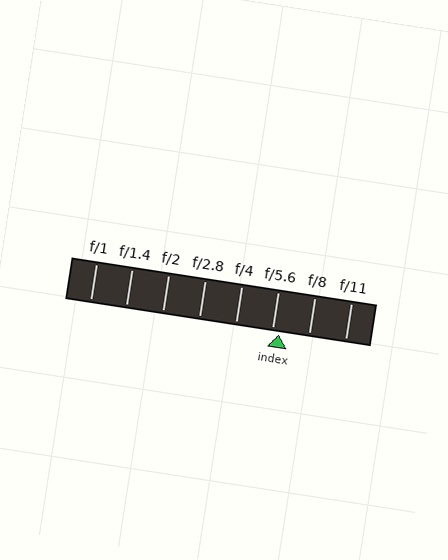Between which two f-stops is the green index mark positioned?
The index mark is between f/5.6 and f/8.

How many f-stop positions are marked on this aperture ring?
There are 8 f-stop positions marked.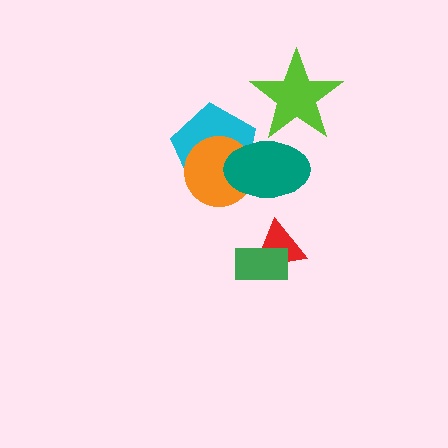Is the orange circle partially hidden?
Yes, it is partially covered by another shape.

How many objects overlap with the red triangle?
1 object overlaps with the red triangle.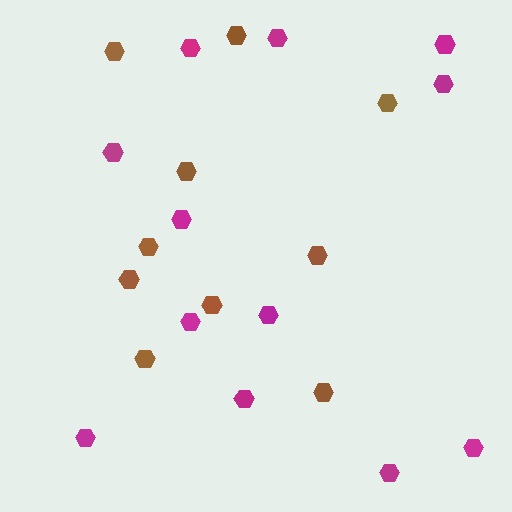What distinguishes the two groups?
There are 2 groups: one group of brown hexagons (10) and one group of magenta hexagons (12).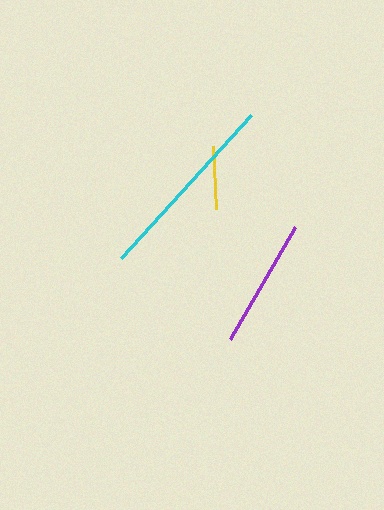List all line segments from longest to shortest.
From longest to shortest: cyan, purple, yellow.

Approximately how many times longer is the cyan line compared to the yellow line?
The cyan line is approximately 3.1 times the length of the yellow line.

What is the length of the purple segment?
The purple segment is approximately 129 pixels long.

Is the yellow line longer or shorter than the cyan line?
The cyan line is longer than the yellow line.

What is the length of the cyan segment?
The cyan segment is approximately 193 pixels long.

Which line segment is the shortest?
The yellow line is the shortest at approximately 63 pixels.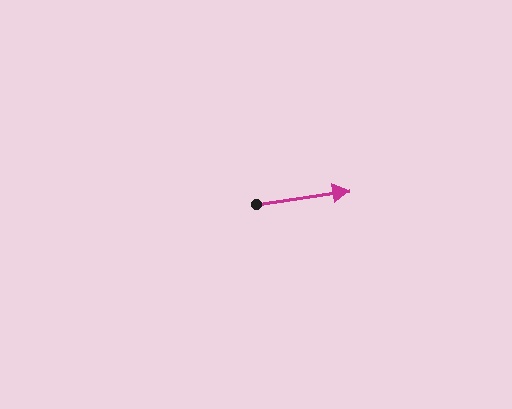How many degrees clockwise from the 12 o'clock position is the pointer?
Approximately 81 degrees.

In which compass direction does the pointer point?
East.